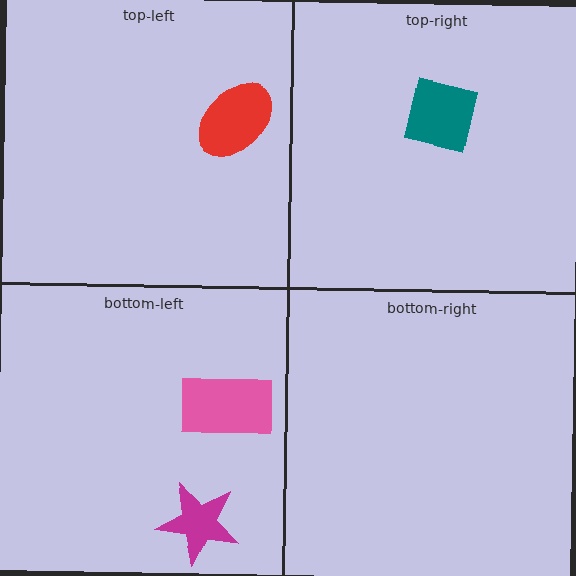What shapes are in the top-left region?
The red ellipse.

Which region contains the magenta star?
The bottom-left region.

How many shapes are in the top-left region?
1.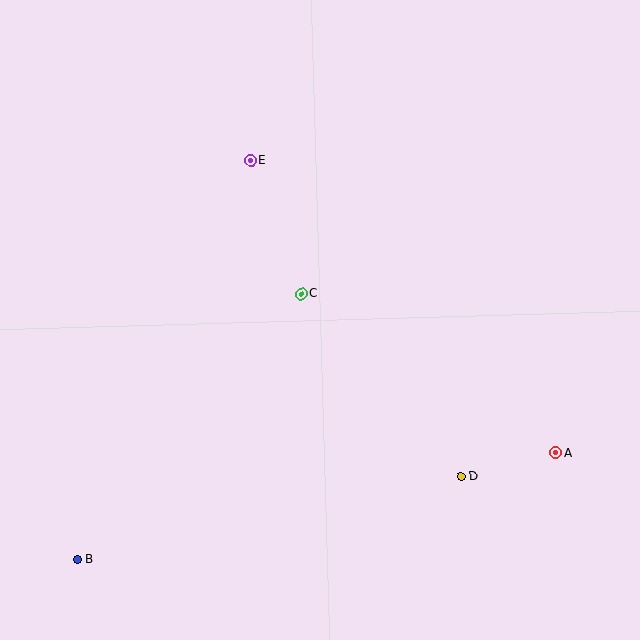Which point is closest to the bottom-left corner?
Point B is closest to the bottom-left corner.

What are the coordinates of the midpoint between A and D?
The midpoint between A and D is at (508, 464).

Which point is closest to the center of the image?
Point C at (301, 294) is closest to the center.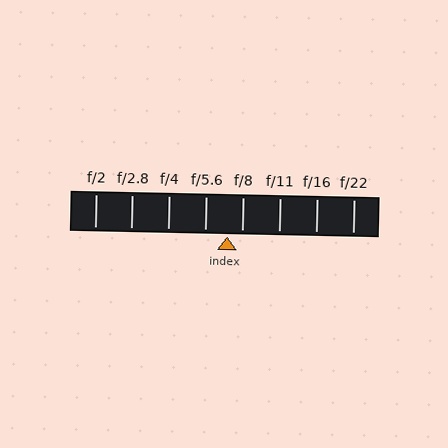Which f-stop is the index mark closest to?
The index mark is closest to f/8.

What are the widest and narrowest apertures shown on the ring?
The widest aperture shown is f/2 and the narrowest is f/22.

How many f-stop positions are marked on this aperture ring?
There are 8 f-stop positions marked.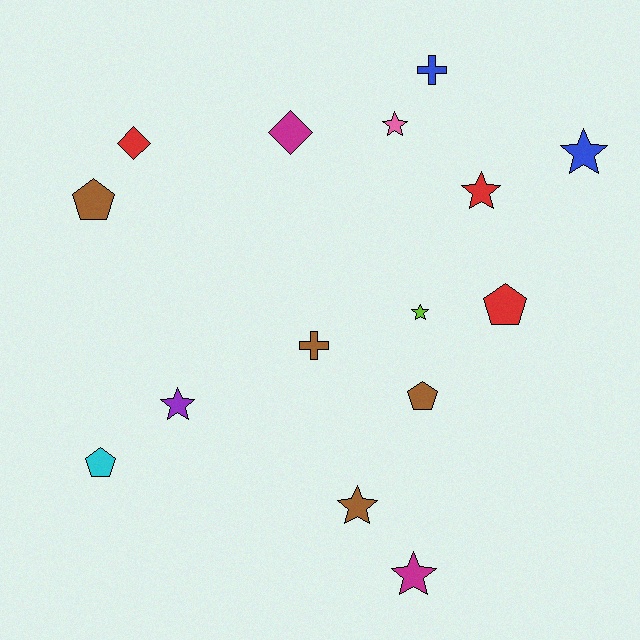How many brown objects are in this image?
There are 4 brown objects.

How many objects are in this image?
There are 15 objects.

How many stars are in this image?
There are 7 stars.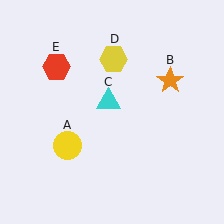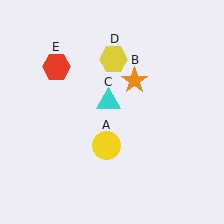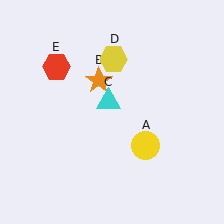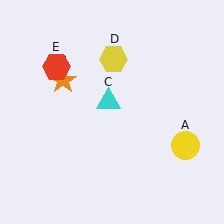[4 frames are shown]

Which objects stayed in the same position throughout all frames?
Cyan triangle (object C) and yellow hexagon (object D) and red hexagon (object E) remained stationary.